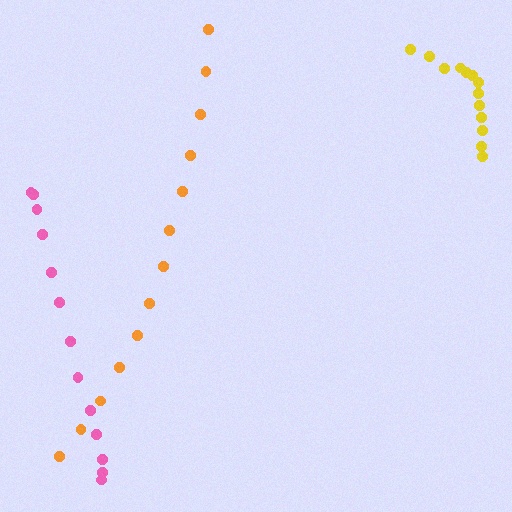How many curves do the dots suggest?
There are 3 distinct paths.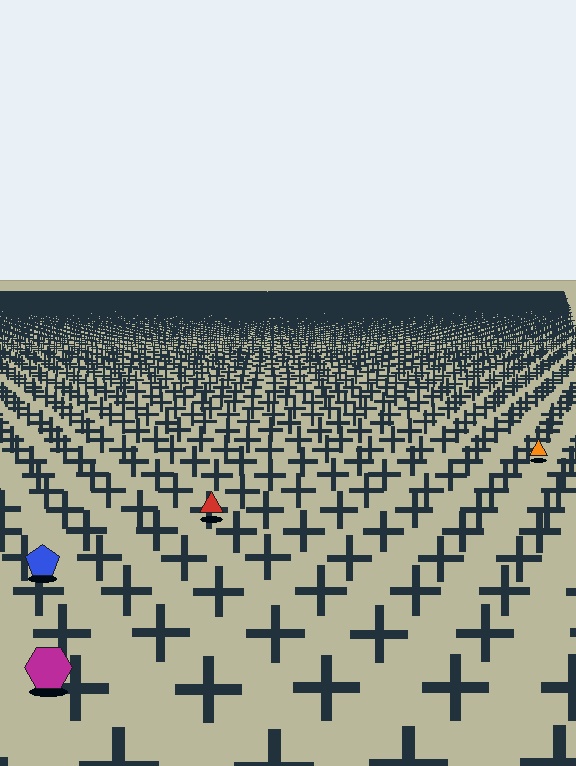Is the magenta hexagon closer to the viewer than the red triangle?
Yes. The magenta hexagon is closer — you can tell from the texture gradient: the ground texture is coarser near it.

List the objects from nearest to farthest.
From nearest to farthest: the magenta hexagon, the blue pentagon, the red triangle, the orange triangle.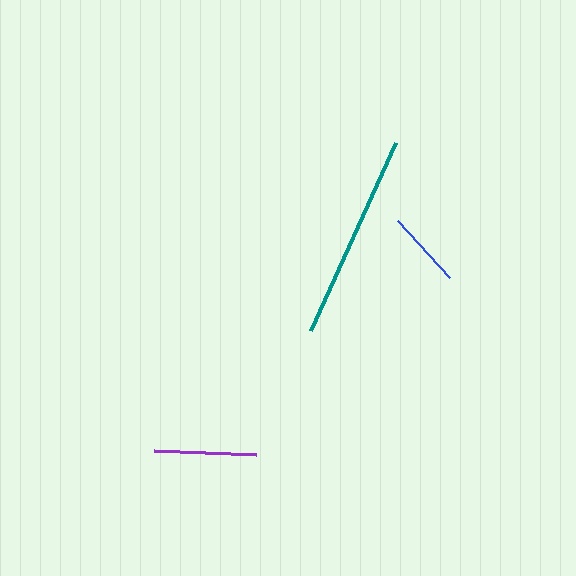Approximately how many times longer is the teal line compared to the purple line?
The teal line is approximately 2.0 times the length of the purple line.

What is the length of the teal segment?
The teal segment is approximately 206 pixels long.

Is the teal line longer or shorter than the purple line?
The teal line is longer than the purple line.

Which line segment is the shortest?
The blue line is the shortest at approximately 77 pixels.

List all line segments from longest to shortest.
From longest to shortest: teal, purple, blue.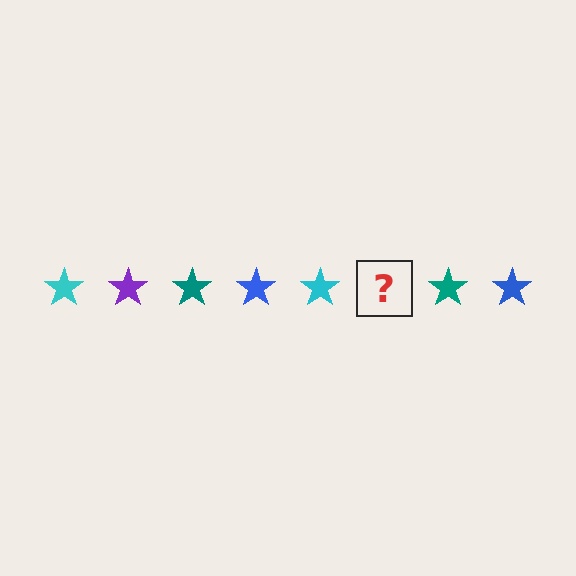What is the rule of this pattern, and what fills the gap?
The rule is that the pattern cycles through cyan, purple, teal, blue stars. The gap should be filled with a purple star.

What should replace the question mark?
The question mark should be replaced with a purple star.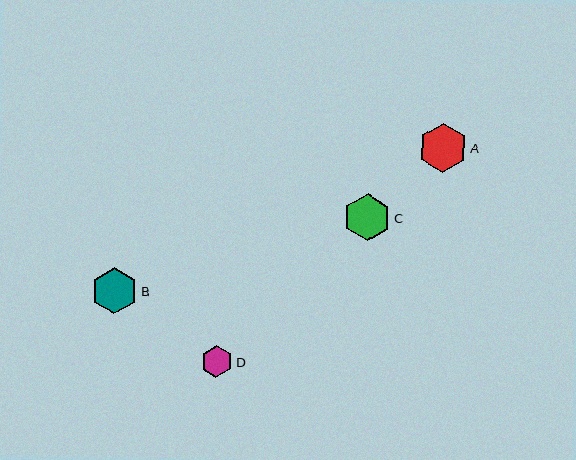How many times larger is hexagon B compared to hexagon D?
Hexagon B is approximately 1.4 times the size of hexagon D.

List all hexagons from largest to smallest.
From largest to smallest: A, C, B, D.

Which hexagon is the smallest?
Hexagon D is the smallest with a size of approximately 32 pixels.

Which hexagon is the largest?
Hexagon A is the largest with a size of approximately 49 pixels.